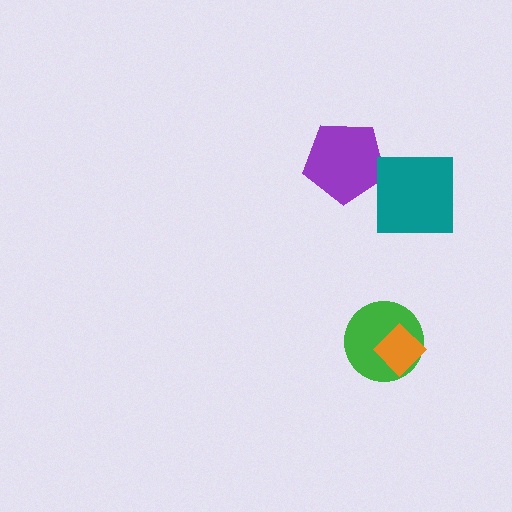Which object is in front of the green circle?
The orange diamond is in front of the green circle.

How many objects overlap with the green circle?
1 object overlaps with the green circle.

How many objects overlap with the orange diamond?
1 object overlaps with the orange diamond.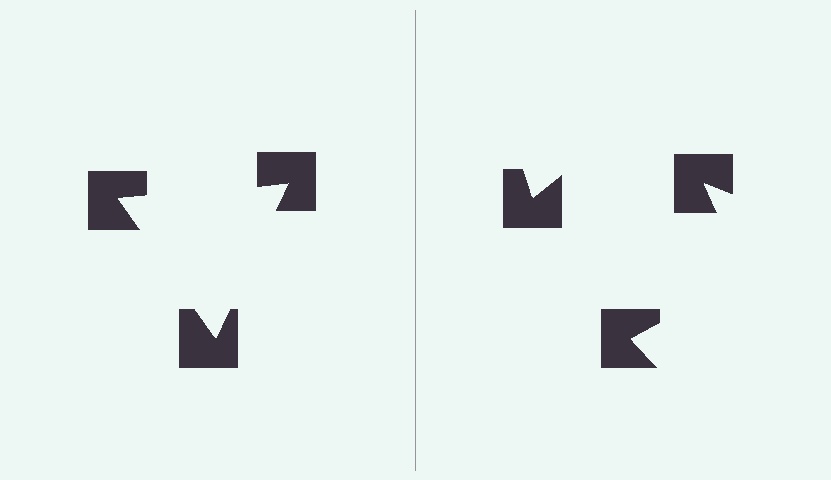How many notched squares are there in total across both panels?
6 — 3 on each side.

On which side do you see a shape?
An illusory triangle appears on the left side. On the right side the wedge cuts are rotated, so no coherent shape forms.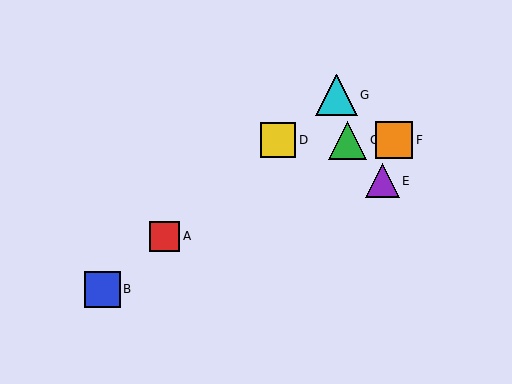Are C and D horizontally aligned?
Yes, both are at y≈140.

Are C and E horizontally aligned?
No, C is at y≈140 and E is at y≈181.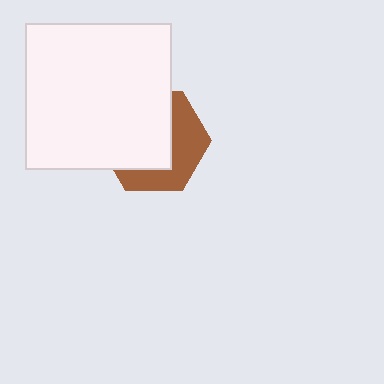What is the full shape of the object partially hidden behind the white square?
The partially hidden object is a brown hexagon.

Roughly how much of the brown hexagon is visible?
A small part of it is visible (roughly 43%).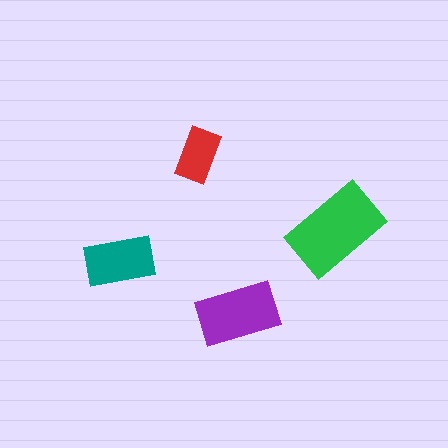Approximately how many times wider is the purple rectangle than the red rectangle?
About 1.5 times wider.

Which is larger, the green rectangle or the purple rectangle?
The green one.